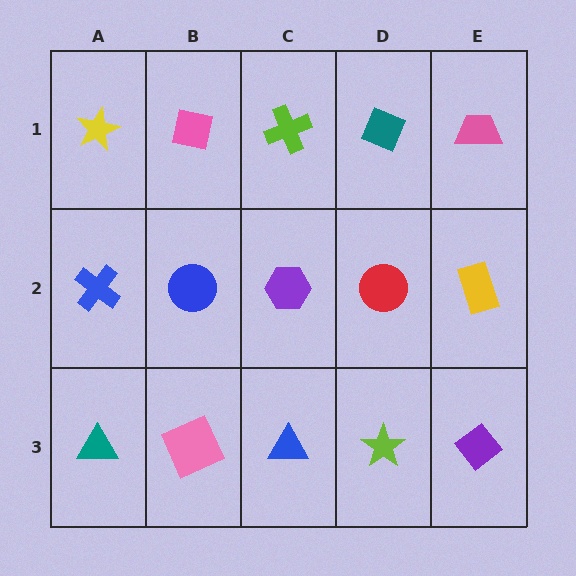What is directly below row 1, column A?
A blue cross.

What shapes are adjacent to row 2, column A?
A yellow star (row 1, column A), a teal triangle (row 3, column A), a blue circle (row 2, column B).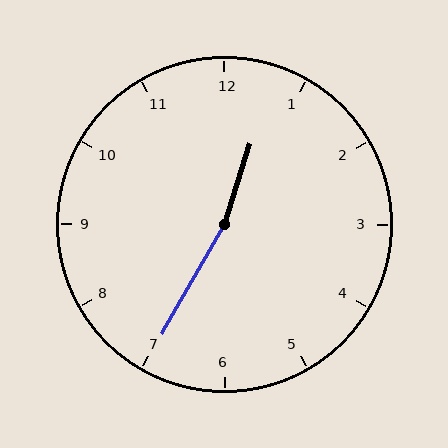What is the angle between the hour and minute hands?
Approximately 168 degrees.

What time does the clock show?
12:35.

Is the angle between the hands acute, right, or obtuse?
It is obtuse.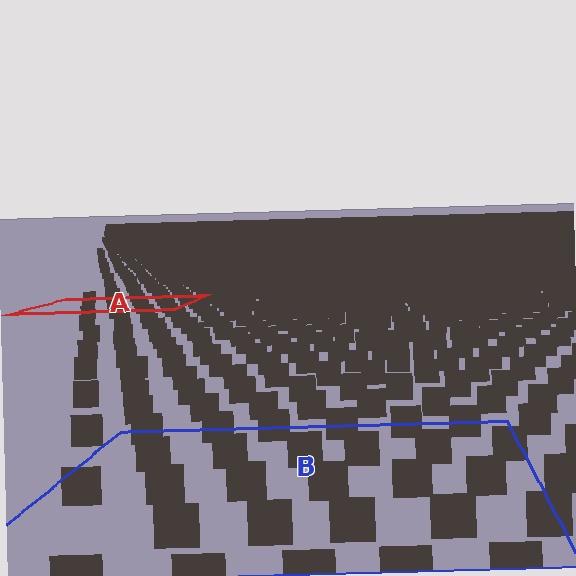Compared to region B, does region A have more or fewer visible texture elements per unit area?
Region A has more texture elements per unit area — they are packed more densely because it is farther away.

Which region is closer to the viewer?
Region B is closer. The texture elements there are larger and more spread out.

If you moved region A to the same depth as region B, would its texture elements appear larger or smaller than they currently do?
They would appear larger. At a closer depth, the same texture elements are projected at a bigger on-screen size.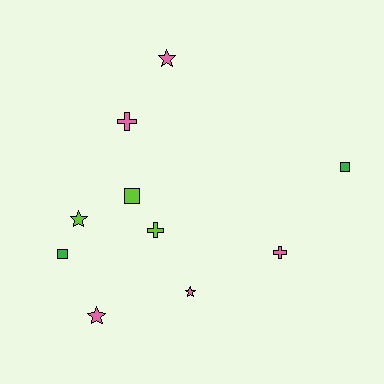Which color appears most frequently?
Pink, with 5 objects.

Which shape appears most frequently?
Star, with 4 objects.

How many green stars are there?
There are no green stars.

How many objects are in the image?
There are 10 objects.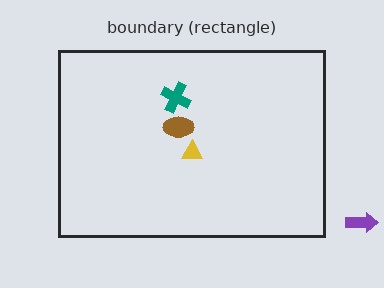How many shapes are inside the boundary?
3 inside, 1 outside.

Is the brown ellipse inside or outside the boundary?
Inside.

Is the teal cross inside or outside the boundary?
Inside.